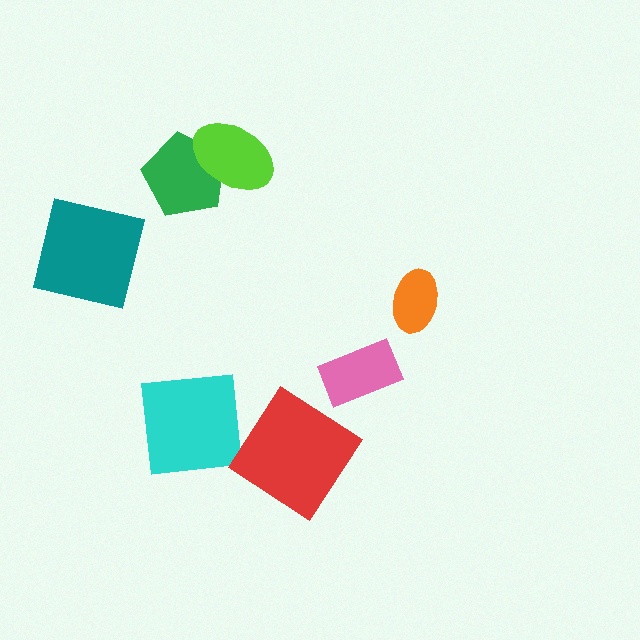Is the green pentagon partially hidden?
Yes, it is partially covered by another shape.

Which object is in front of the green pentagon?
The lime ellipse is in front of the green pentagon.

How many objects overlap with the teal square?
0 objects overlap with the teal square.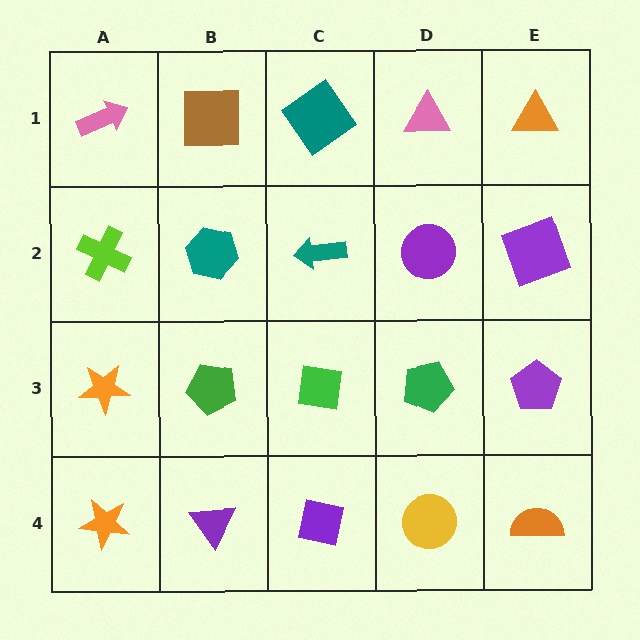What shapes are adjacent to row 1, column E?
A purple square (row 2, column E), a pink triangle (row 1, column D).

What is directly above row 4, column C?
A green square.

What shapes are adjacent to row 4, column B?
A green pentagon (row 3, column B), an orange star (row 4, column A), a purple square (row 4, column C).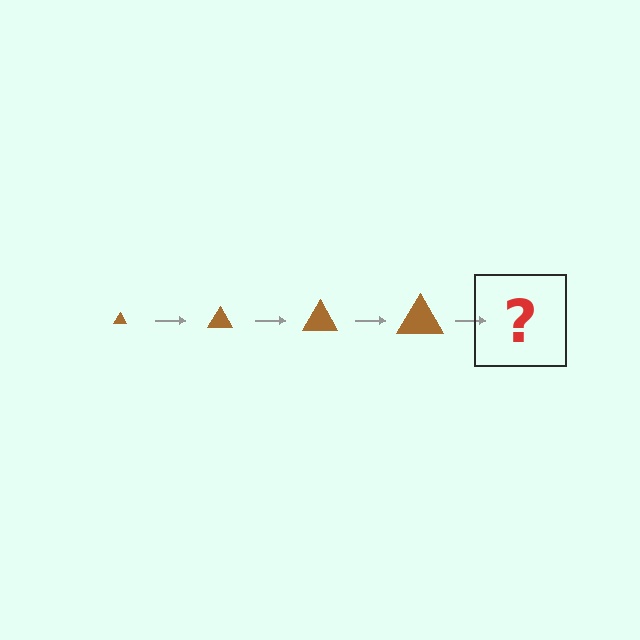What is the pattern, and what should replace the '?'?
The pattern is that the triangle gets progressively larger each step. The '?' should be a brown triangle, larger than the previous one.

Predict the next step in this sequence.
The next step is a brown triangle, larger than the previous one.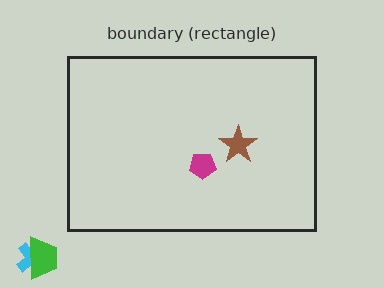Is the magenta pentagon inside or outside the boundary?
Inside.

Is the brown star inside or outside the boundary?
Inside.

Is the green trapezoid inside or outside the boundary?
Outside.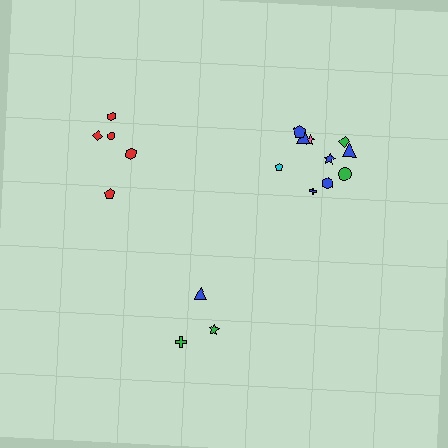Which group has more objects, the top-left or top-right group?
The top-right group.